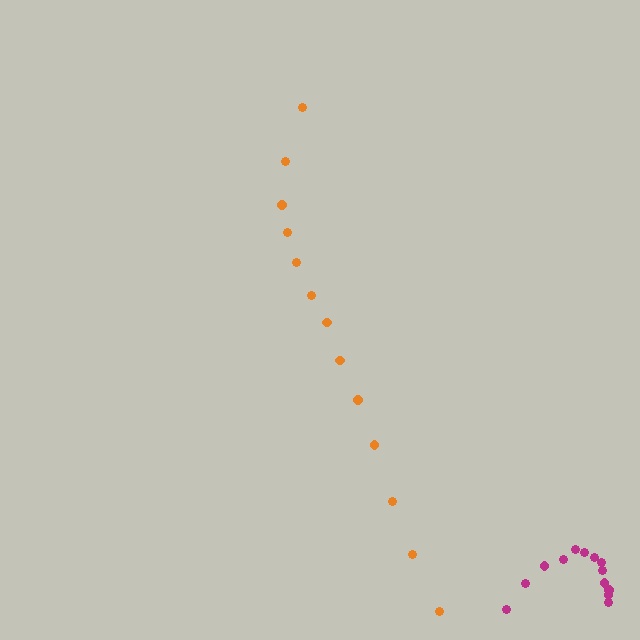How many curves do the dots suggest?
There are 2 distinct paths.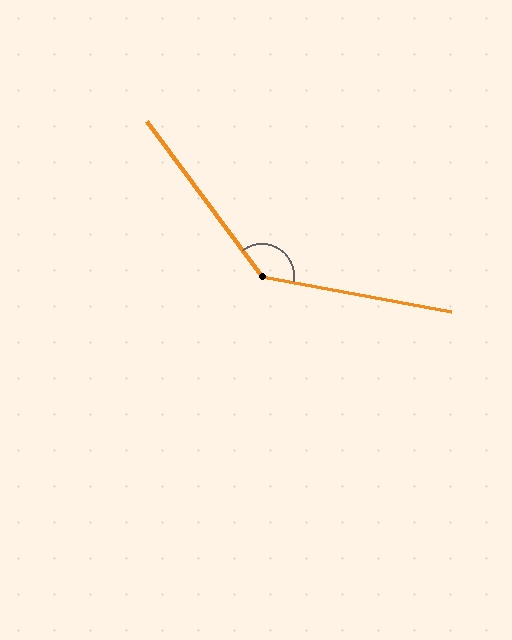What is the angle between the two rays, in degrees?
Approximately 137 degrees.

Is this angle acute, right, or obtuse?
It is obtuse.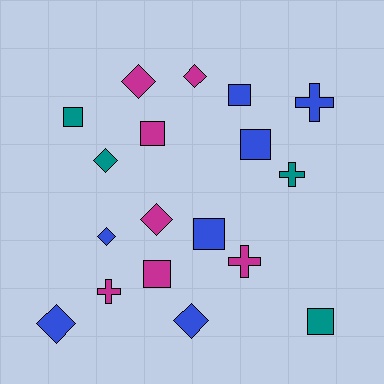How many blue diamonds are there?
There are 3 blue diamonds.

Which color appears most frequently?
Blue, with 7 objects.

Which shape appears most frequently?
Diamond, with 7 objects.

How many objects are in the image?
There are 18 objects.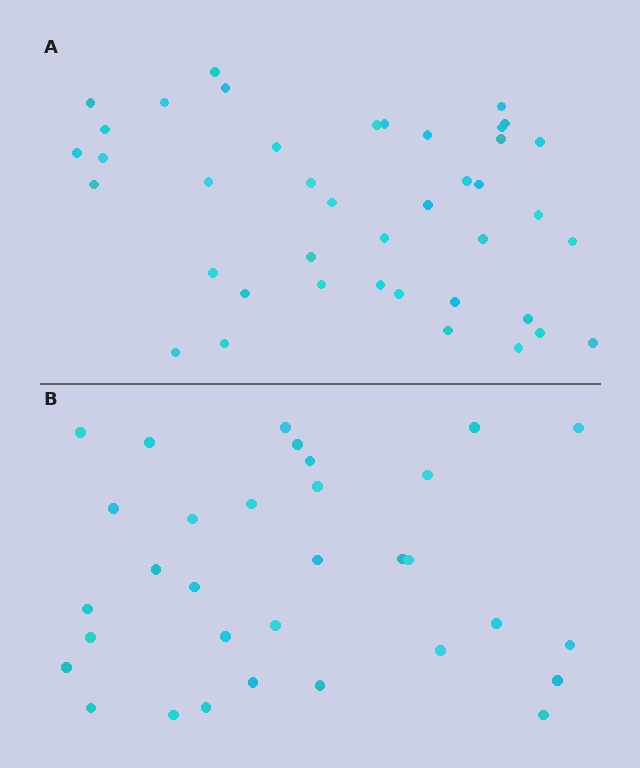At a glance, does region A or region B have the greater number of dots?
Region A (the top region) has more dots.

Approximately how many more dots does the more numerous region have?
Region A has roughly 8 or so more dots than region B.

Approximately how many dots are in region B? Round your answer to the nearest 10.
About 30 dots. (The exact count is 32, which rounds to 30.)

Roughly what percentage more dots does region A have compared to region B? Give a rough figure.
About 30% more.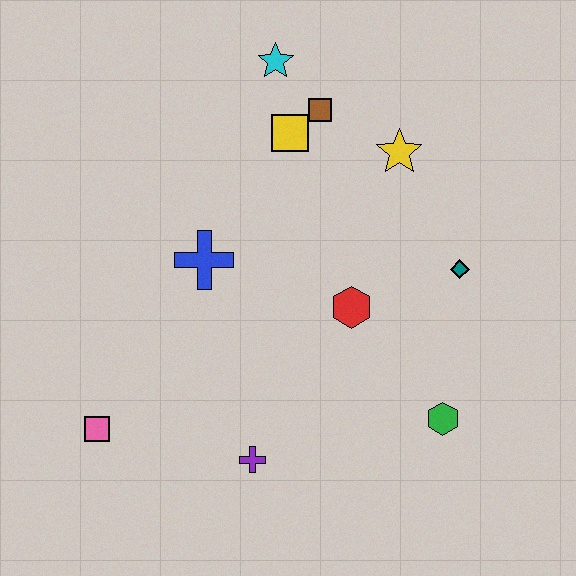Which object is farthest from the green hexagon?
The cyan star is farthest from the green hexagon.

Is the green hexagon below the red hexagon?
Yes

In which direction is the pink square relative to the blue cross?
The pink square is below the blue cross.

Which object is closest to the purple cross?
The pink square is closest to the purple cross.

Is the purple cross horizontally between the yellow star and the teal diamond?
No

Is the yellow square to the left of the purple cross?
No